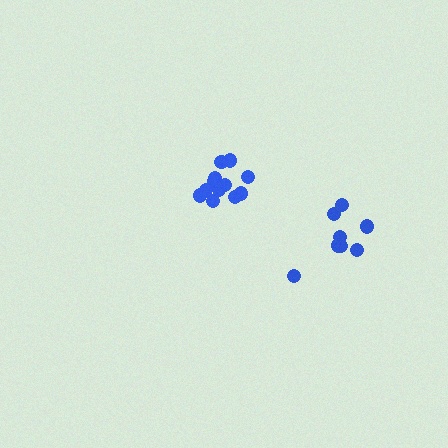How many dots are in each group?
Group 1: 8 dots, Group 2: 12 dots (20 total).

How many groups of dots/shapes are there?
There are 2 groups.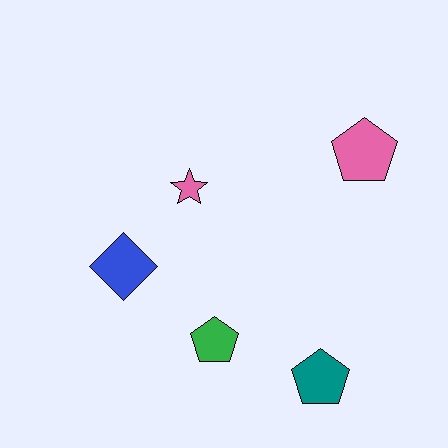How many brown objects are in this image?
There are no brown objects.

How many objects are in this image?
There are 5 objects.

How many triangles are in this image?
There are no triangles.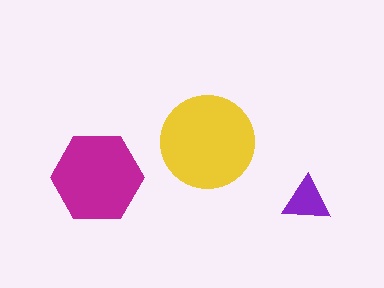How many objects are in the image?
There are 3 objects in the image.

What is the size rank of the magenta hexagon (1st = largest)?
2nd.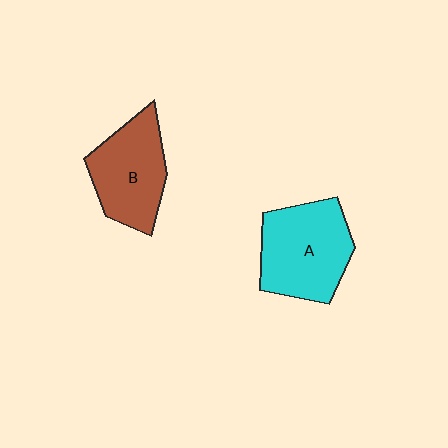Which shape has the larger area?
Shape A (cyan).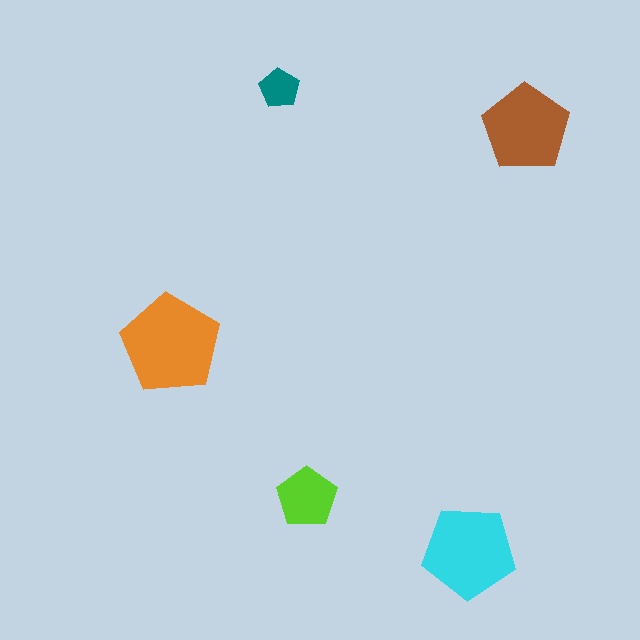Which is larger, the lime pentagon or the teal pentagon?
The lime one.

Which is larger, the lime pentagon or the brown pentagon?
The brown one.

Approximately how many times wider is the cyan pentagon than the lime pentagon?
About 1.5 times wider.